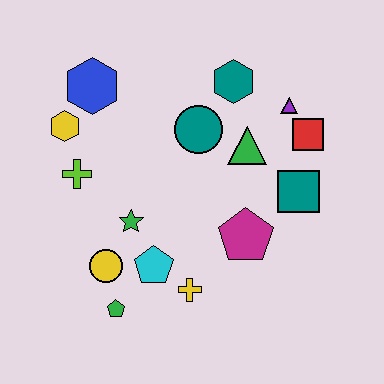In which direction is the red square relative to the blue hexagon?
The red square is to the right of the blue hexagon.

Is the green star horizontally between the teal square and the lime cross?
Yes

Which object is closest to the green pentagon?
The yellow circle is closest to the green pentagon.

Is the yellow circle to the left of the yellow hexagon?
No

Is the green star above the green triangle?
No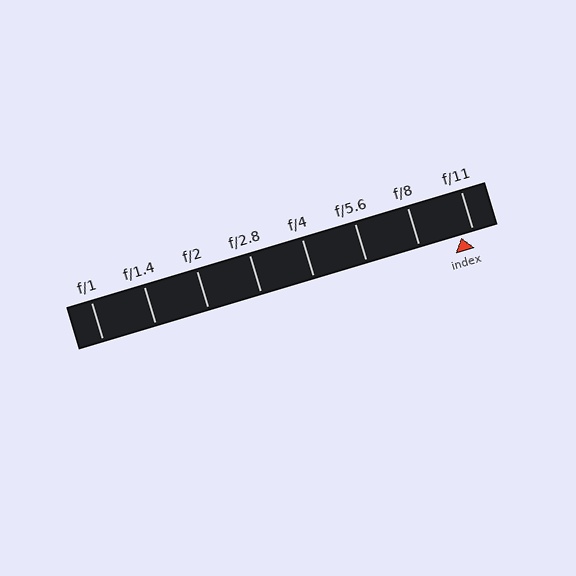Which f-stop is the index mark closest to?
The index mark is closest to f/11.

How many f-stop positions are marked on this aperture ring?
There are 8 f-stop positions marked.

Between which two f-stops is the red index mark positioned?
The index mark is between f/8 and f/11.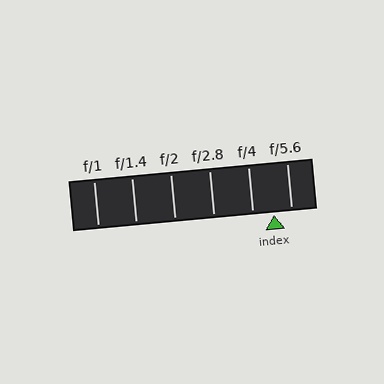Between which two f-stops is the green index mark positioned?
The index mark is between f/4 and f/5.6.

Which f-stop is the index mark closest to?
The index mark is closest to f/5.6.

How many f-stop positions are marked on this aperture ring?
There are 6 f-stop positions marked.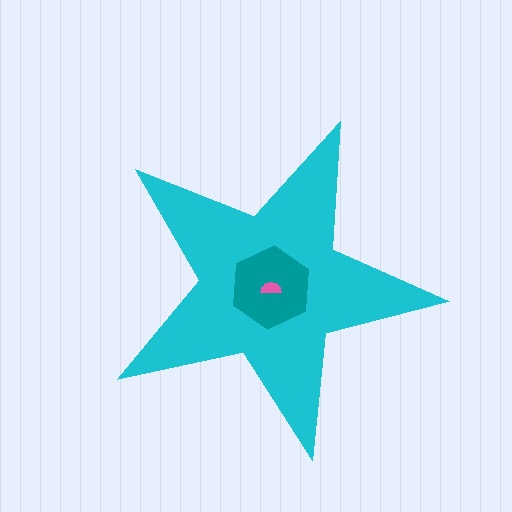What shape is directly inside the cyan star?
The teal hexagon.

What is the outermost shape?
The cyan star.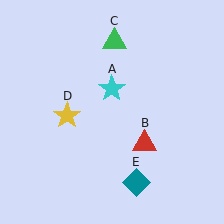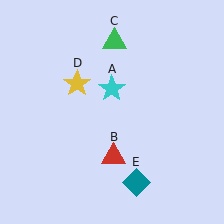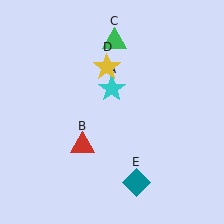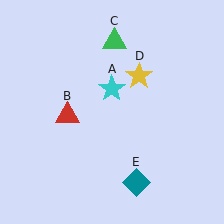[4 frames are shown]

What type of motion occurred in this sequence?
The red triangle (object B), yellow star (object D) rotated clockwise around the center of the scene.